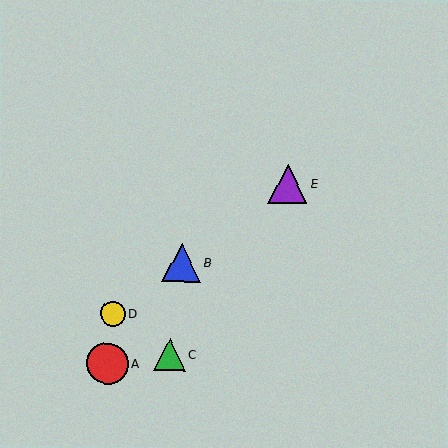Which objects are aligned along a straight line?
Objects B, D, E are aligned along a straight line.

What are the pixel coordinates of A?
Object A is at (108, 364).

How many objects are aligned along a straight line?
3 objects (B, D, E) are aligned along a straight line.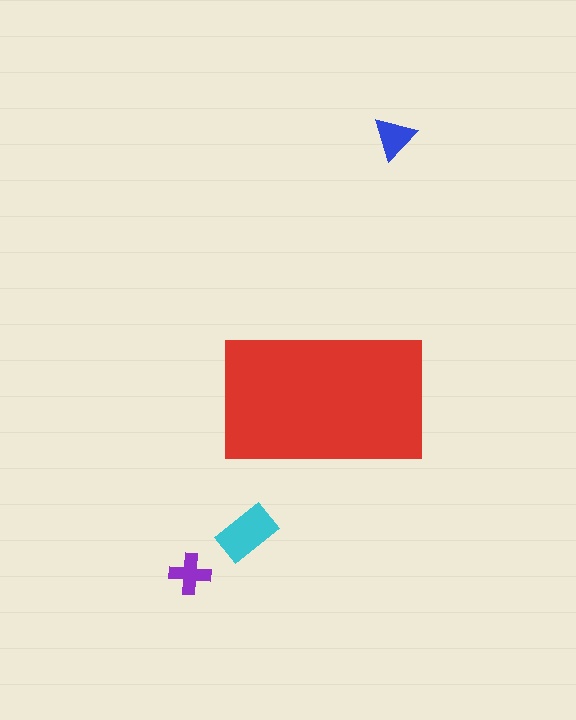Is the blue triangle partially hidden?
No, the blue triangle is fully visible.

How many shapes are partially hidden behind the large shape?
0 shapes are partially hidden.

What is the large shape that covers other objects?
A red rectangle.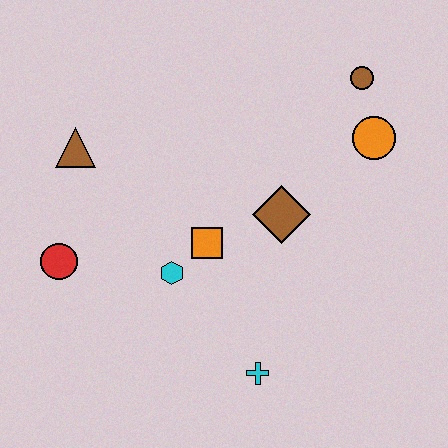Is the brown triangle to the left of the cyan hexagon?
Yes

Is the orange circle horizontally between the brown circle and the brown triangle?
No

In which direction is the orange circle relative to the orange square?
The orange circle is to the right of the orange square.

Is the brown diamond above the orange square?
Yes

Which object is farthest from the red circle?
The brown circle is farthest from the red circle.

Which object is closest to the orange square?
The cyan hexagon is closest to the orange square.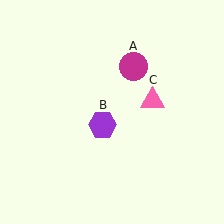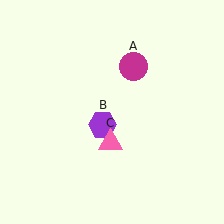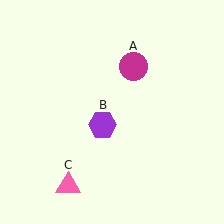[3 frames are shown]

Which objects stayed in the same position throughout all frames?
Magenta circle (object A) and purple hexagon (object B) remained stationary.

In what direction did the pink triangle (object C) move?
The pink triangle (object C) moved down and to the left.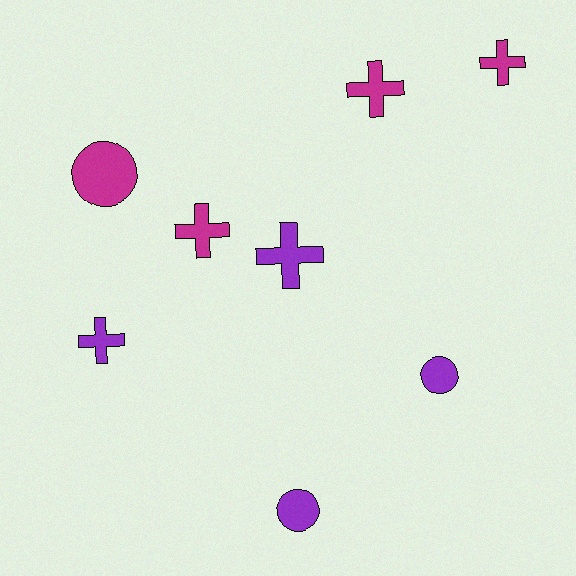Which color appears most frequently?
Purple, with 4 objects.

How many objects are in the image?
There are 8 objects.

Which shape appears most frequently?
Cross, with 5 objects.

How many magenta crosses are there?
There are 3 magenta crosses.